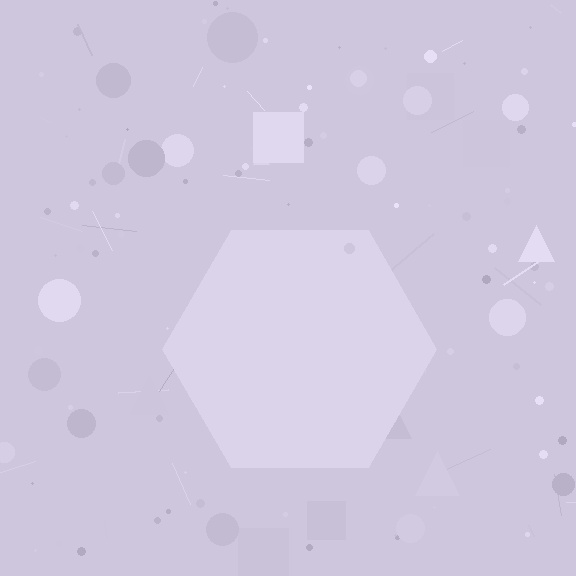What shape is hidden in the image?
A hexagon is hidden in the image.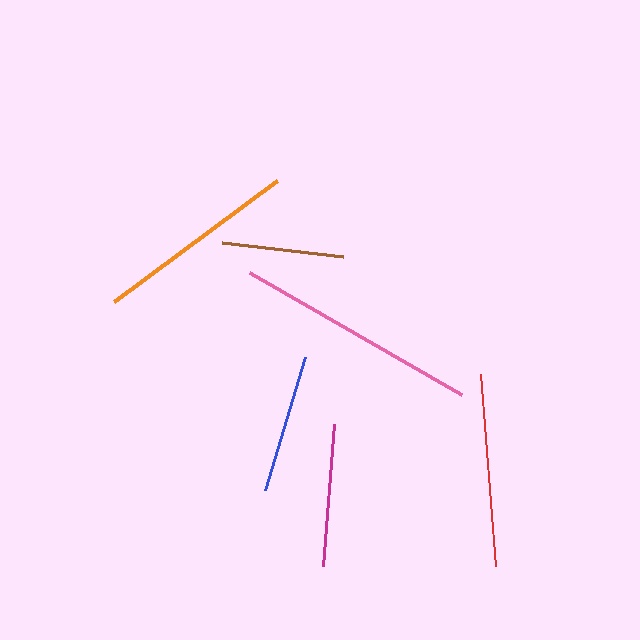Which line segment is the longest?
The pink line is the longest at approximately 244 pixels.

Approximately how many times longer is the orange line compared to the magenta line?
The orange line is approximately 1.4 times the length of the magenta line.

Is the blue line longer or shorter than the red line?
The red line is longer than the blue line.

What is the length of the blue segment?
The blue segment is approximately 139 pixels long.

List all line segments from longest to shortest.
From longest to shortest: pink, orange, red, magenta, blue, brown.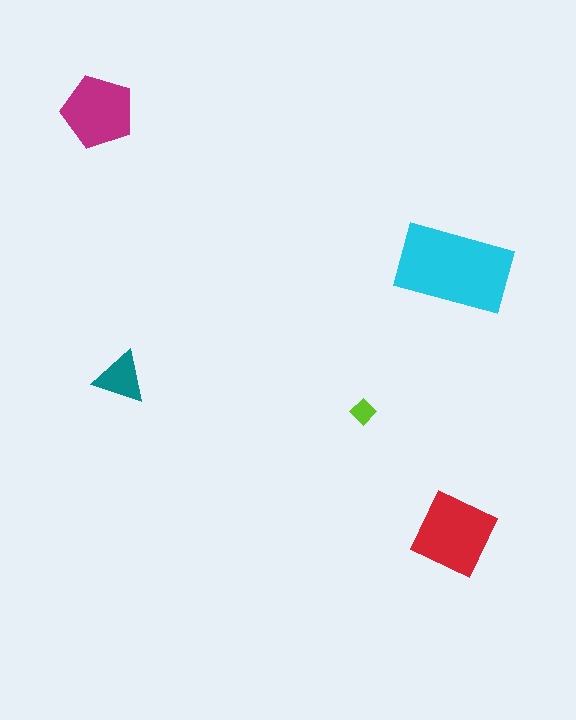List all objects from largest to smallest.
The cyan rectangle, the red square, the magenta pentagon, the teal triangle, the lime diamond.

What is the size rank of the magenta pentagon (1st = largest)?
3rd.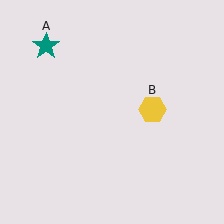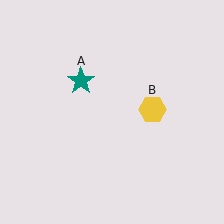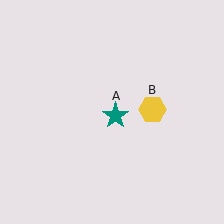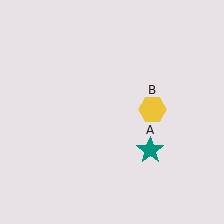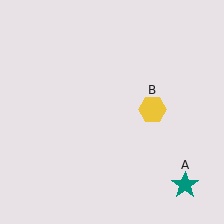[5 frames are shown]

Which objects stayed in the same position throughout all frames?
Yellow hexagon (object B) remained stationary.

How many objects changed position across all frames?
1 object changed position: teal star (object A).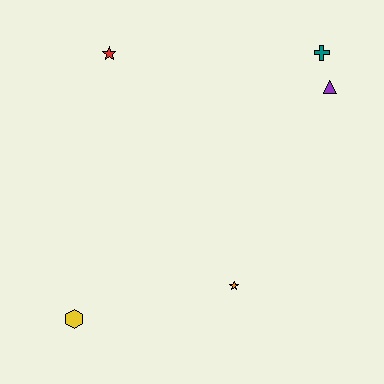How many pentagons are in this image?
There are no pentagons.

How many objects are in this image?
There are 5 objects.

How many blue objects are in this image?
There are no blue objects.